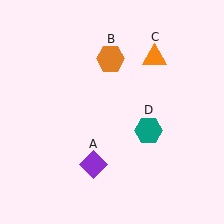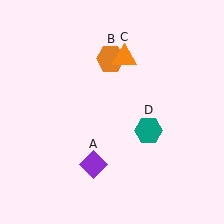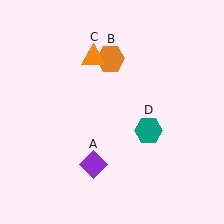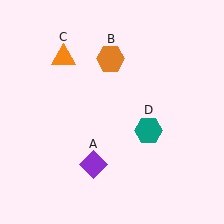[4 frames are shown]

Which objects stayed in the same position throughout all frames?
Purple diamond (object A) and orange hexagon (object B) and teal hexagon (object D) remained stationary.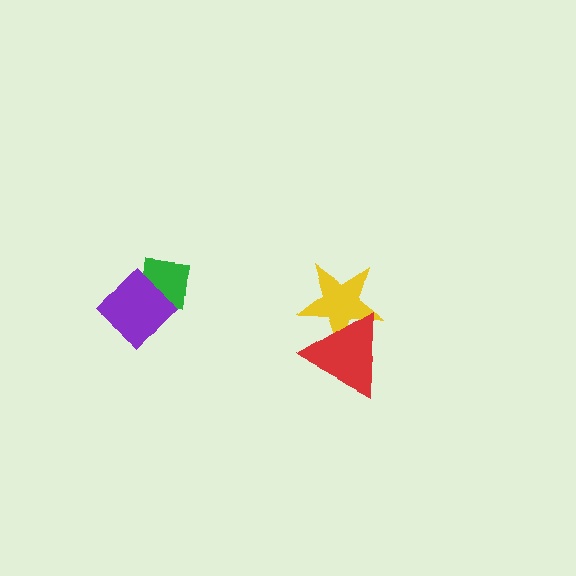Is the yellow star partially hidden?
Yes, it is partially covered by another shape.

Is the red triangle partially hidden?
No, no other shape covers it.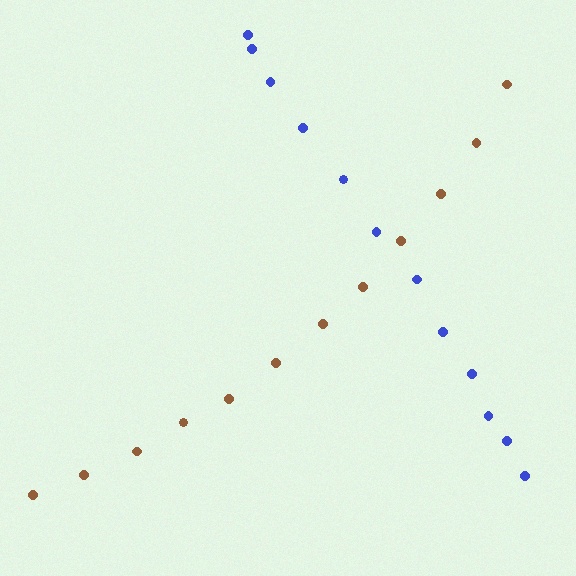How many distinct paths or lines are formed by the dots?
There are 2 distinct paths.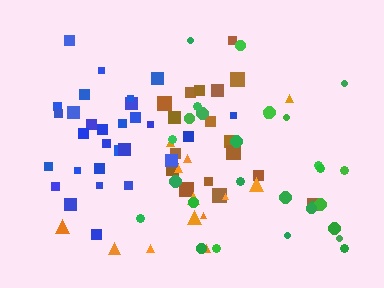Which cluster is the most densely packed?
Blue.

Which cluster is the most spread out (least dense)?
Orange.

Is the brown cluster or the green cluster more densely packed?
Green.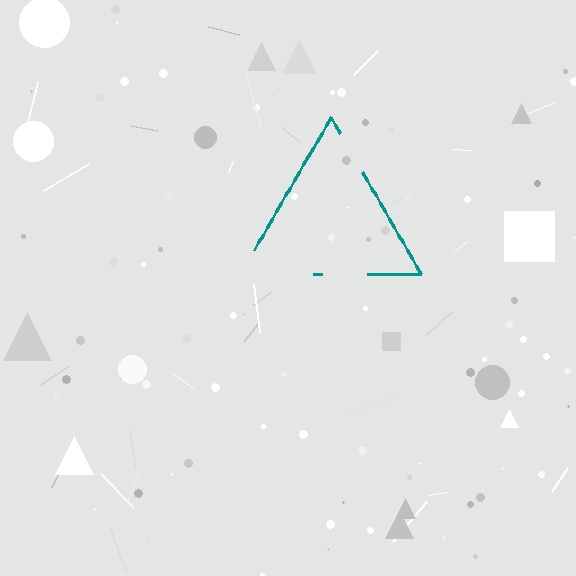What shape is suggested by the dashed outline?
The dashed outline suggests a triangle.